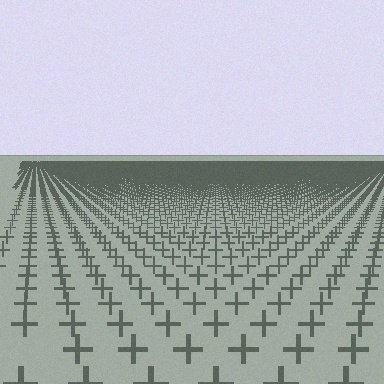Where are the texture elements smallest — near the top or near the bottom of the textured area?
Near the top.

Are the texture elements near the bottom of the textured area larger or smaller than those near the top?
Larger. Near the bottom, elements are closer to the viewer and appear at a bigger on-screen size.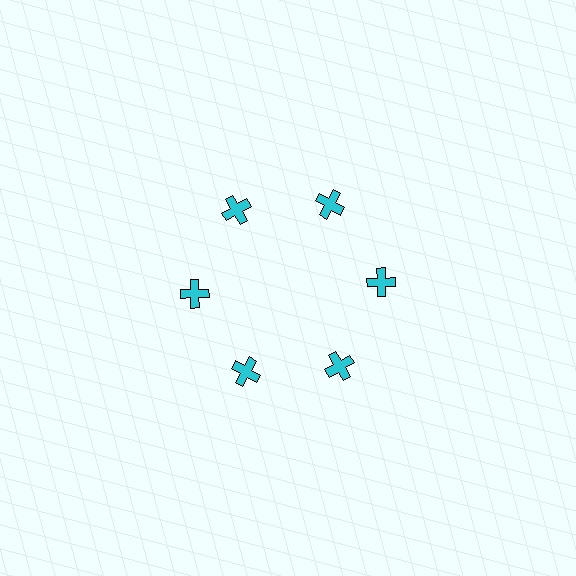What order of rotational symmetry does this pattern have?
This pattern has 6-fold rotational symmetry.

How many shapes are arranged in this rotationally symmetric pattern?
There are 6 shapes, arranged in 6 groups of 1.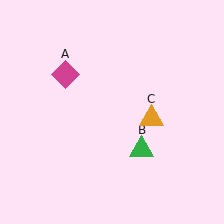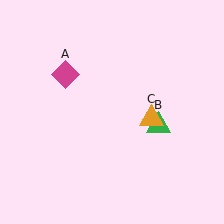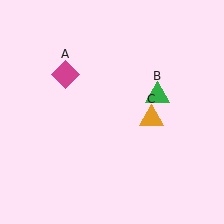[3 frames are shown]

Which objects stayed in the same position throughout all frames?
Magenta diamond (object A) and orange triangle (object C) remained stationary.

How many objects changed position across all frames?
1 object changed position: green triangle (object B).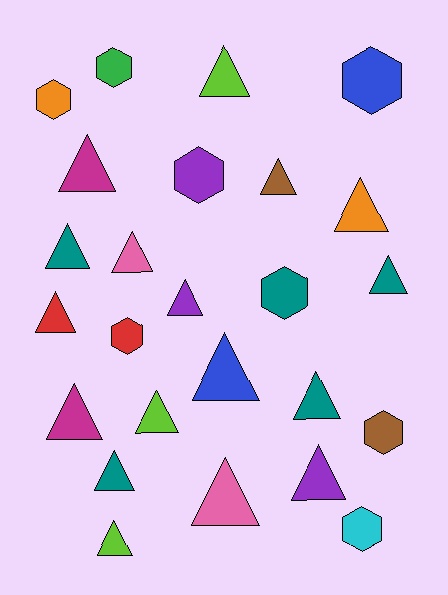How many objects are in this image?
There are 25 objects.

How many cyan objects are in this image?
There is 1 cyan object.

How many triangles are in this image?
There are 17 triangles.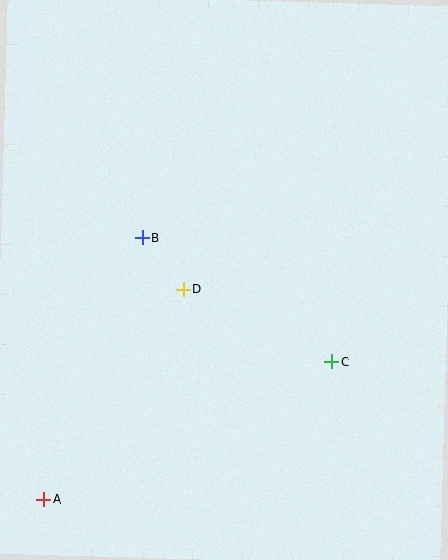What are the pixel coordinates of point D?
Point D is at (183, 289).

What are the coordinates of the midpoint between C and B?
The midpoint between C and B is at (237, 299).